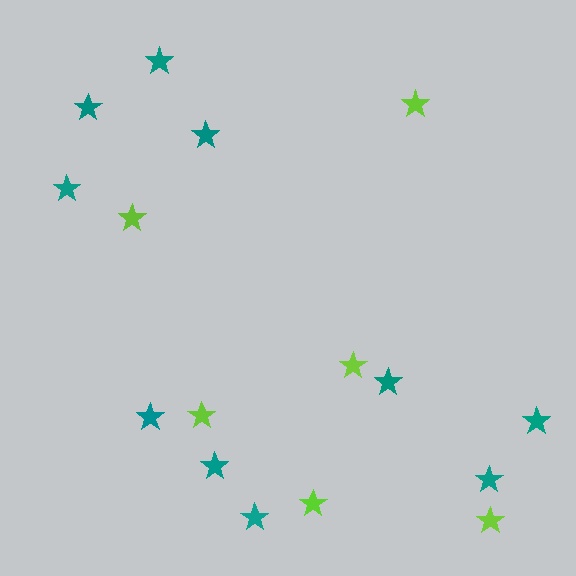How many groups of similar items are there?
There are 2 groups: one group of teal stars (10) and one group of lime stars (6).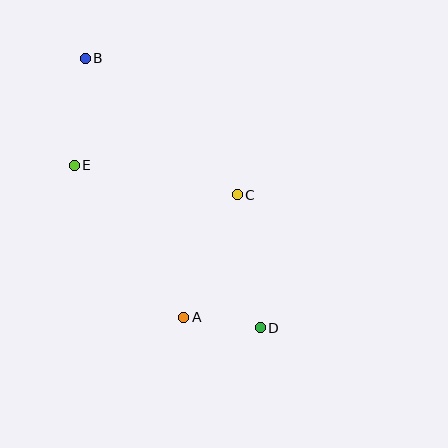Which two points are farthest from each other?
Points B and D are farthest from each other.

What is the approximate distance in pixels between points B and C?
The distance between B and C is approximately 204 pixels.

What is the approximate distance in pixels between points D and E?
The distance between D and E is approximately 247 pixels.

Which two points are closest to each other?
Points A and D are closest to each other.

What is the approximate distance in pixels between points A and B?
The distance between A and B is approximately 277 pixels.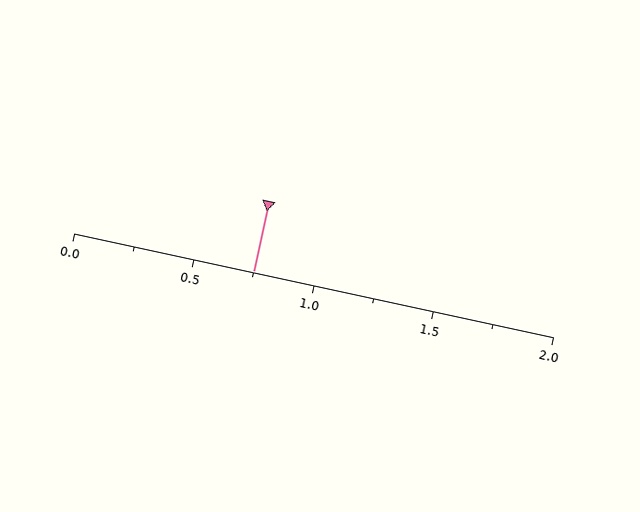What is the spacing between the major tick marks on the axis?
The major ticks are spaced 0.5 apart.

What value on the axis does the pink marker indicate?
The marker indicates approximately 0.75.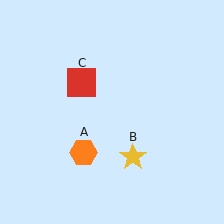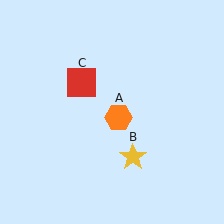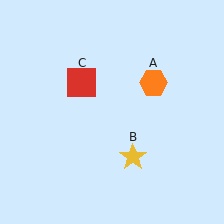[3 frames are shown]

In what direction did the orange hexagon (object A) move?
The orange hexagon (object A) moved up and to the right.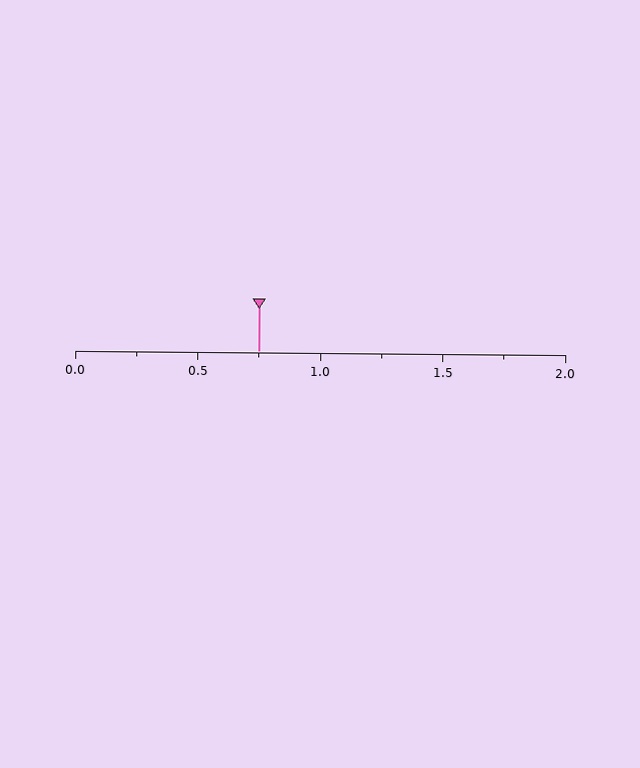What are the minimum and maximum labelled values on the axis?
The axis runs from 0.0 to 2.0.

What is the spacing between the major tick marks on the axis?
The major ticks are spaced 0.5 apart.